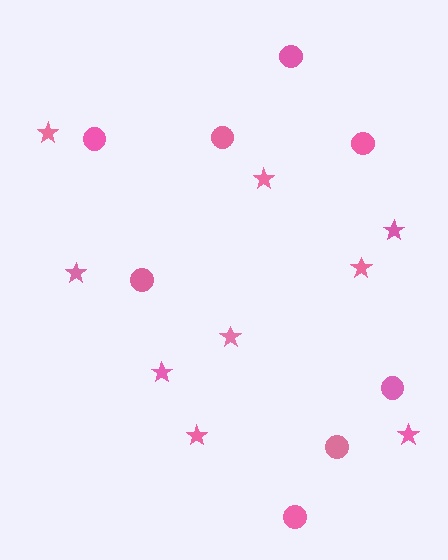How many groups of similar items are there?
There are 2 groups: one group of circles (8) and one group of stars (9).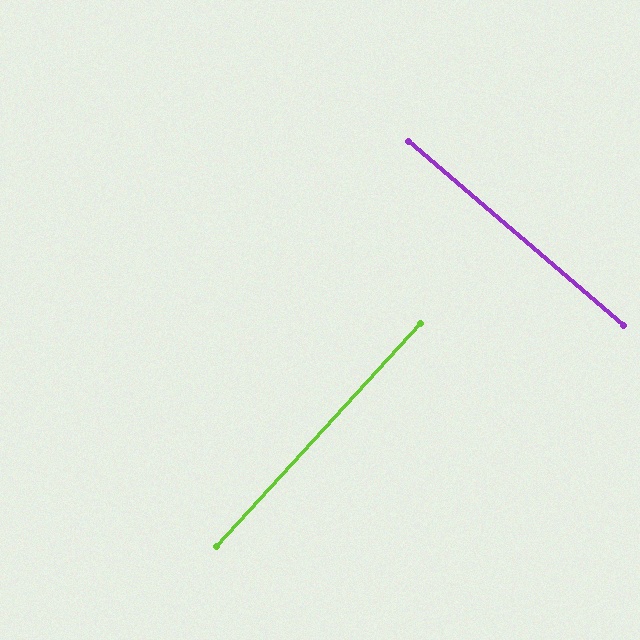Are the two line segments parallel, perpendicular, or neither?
Perpendicular — they meet at approximately 88°.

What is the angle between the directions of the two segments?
Approximately 88 degrees.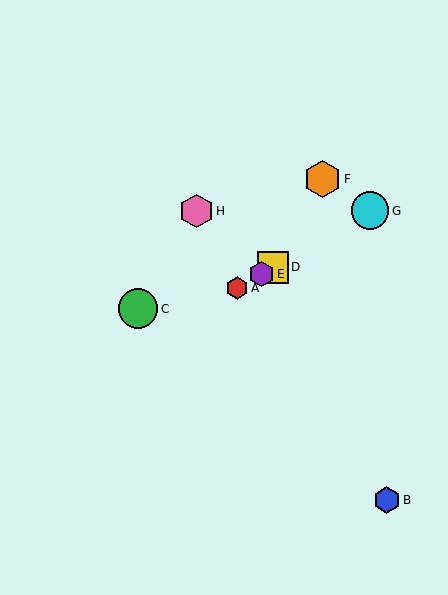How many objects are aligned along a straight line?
4 objects (A, D, E, G) are aligned along a straight line.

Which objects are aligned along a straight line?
Objects A, D, E, G are aligned along a straight line.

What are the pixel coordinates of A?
Object A is at (237, 288).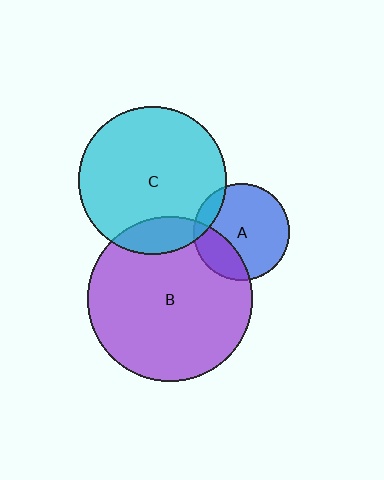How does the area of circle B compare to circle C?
Approximately 1.3 times.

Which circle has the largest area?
Circle B (purple).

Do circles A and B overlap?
Yes.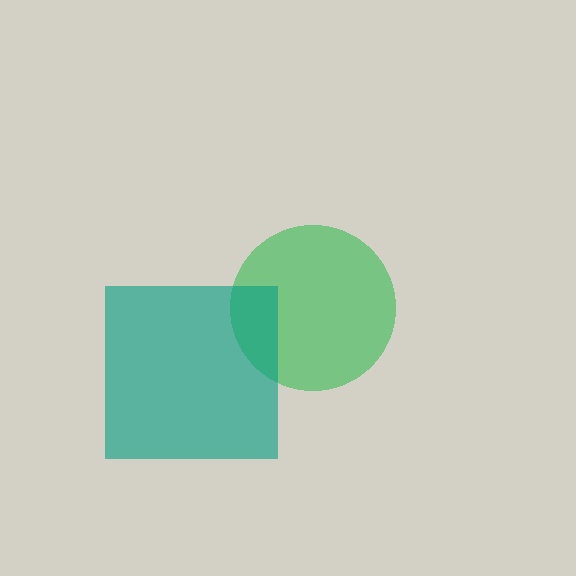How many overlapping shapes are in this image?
There are 2 overlapping shapes in the image.